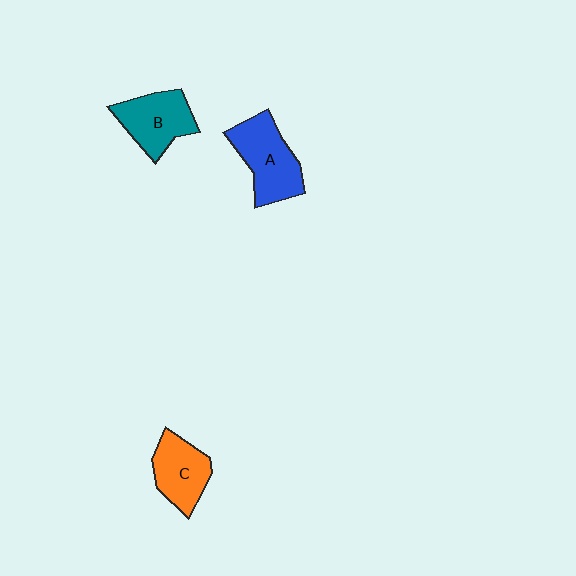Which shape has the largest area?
Shape A (blue).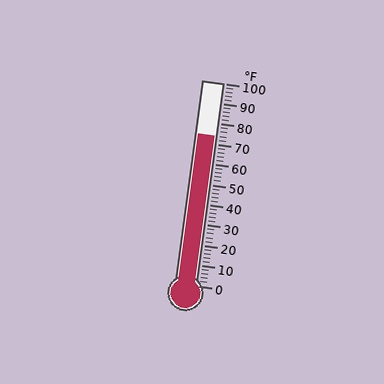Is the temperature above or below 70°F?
The temperature is above 70°F.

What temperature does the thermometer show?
The thermometer shows approximately 74°F.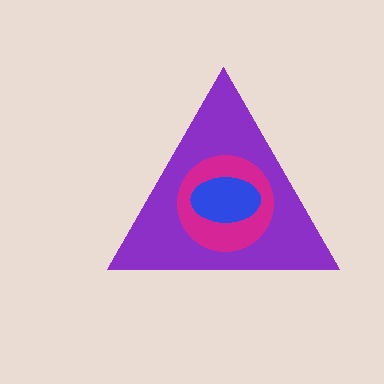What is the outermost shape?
The purple triangle.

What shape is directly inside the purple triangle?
The magenta circle.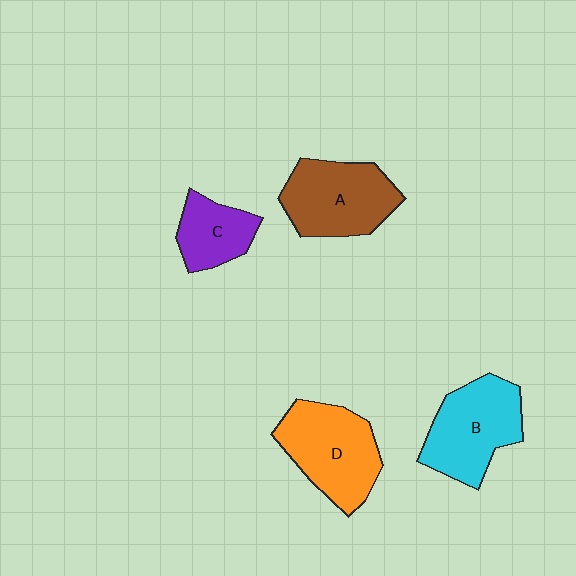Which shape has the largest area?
Shape D (orange).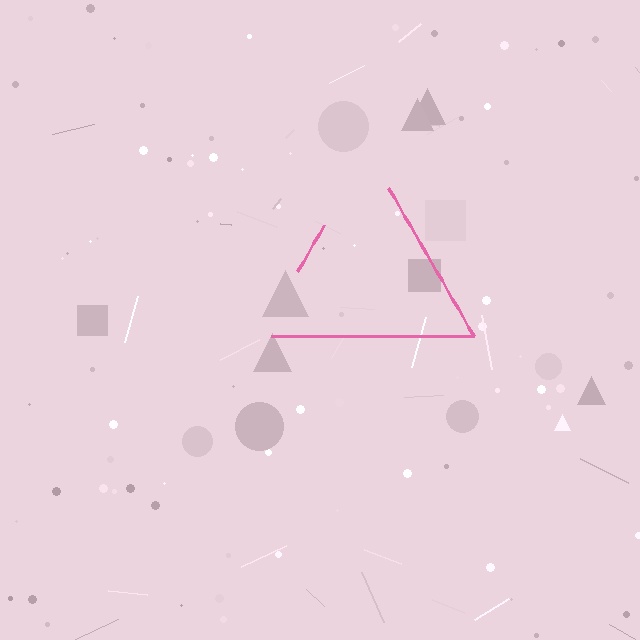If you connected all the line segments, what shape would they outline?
They would outline a triangle.